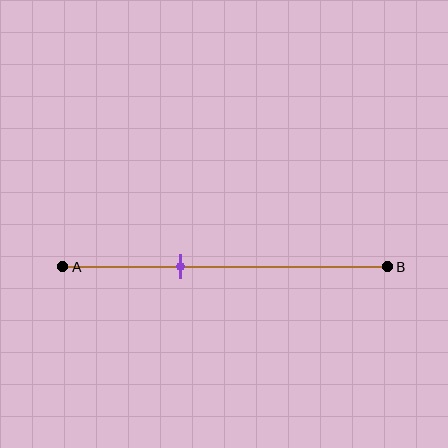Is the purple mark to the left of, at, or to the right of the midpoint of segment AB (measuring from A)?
The purple mark is to the left of the midpoint of segment AB.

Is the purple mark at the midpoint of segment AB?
No, the mark is at about 35% from A, not at the 50% midpoint.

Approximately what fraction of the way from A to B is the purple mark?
The purple mark is approximately 35% of the way from A to B.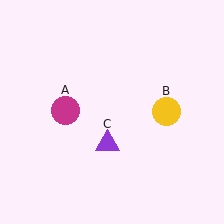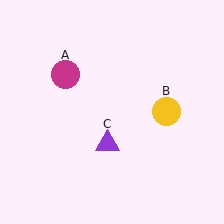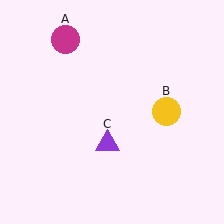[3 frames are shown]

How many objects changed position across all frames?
1 object changed position: magenta circle (object A).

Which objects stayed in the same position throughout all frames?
Yellow circle (object B) and purple triangle (object C) remained stationary.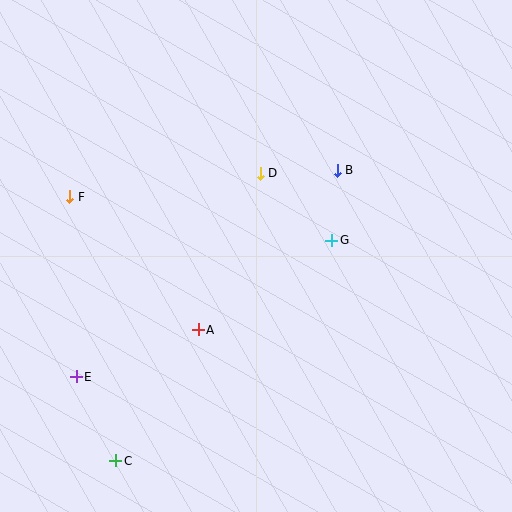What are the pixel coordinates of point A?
Point A is at (198, 330).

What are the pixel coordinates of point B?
Point B is at (337, 170).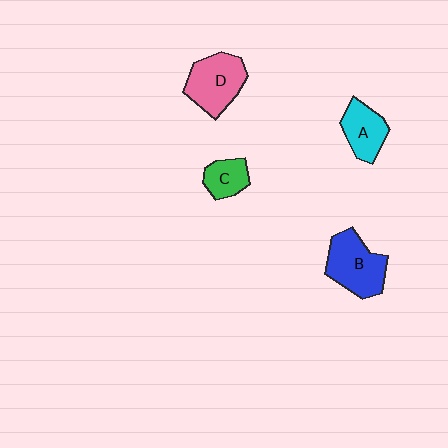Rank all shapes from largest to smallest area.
From largest to smallest: B (blue), D (pink), A (cyan), C (green).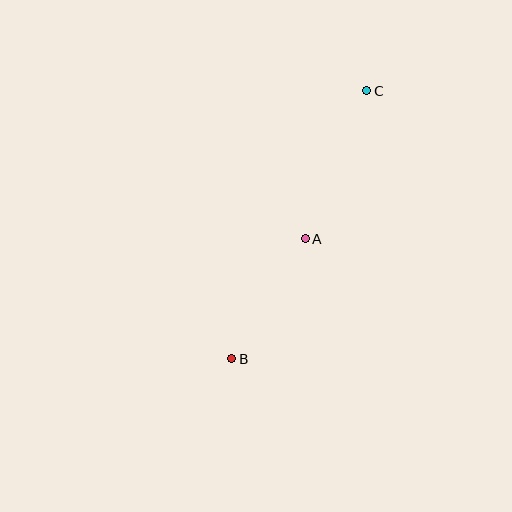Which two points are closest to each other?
Points A and B are closest to each other.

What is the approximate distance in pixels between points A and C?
The distance between A and C is approximately 160 pixels.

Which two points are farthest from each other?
Points B and C are farthest from each other.